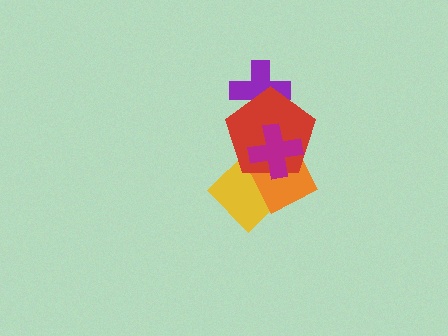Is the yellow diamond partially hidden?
Yes, it is partially covered by another shape.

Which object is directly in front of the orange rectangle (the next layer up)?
The red pentagon is directly in front of the orange rectangle.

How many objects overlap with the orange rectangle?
3 objects overlap with the orange rectangle.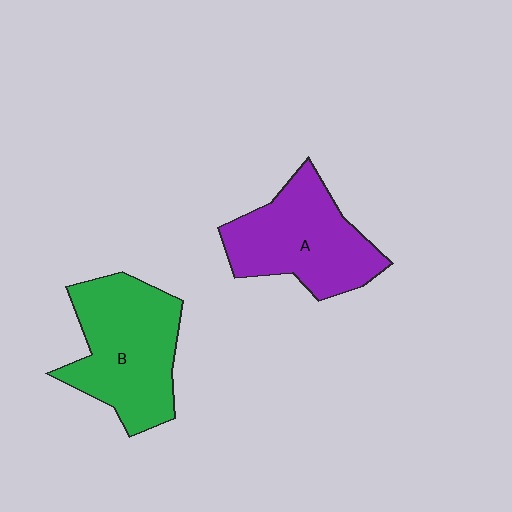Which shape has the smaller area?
Shape A (purple).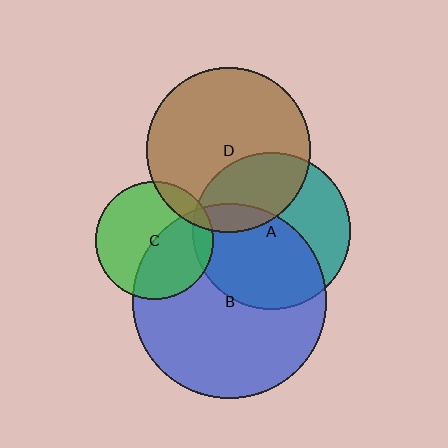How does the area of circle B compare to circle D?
Approximately 1.4 times.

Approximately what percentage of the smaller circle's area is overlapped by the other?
Approximately 10%.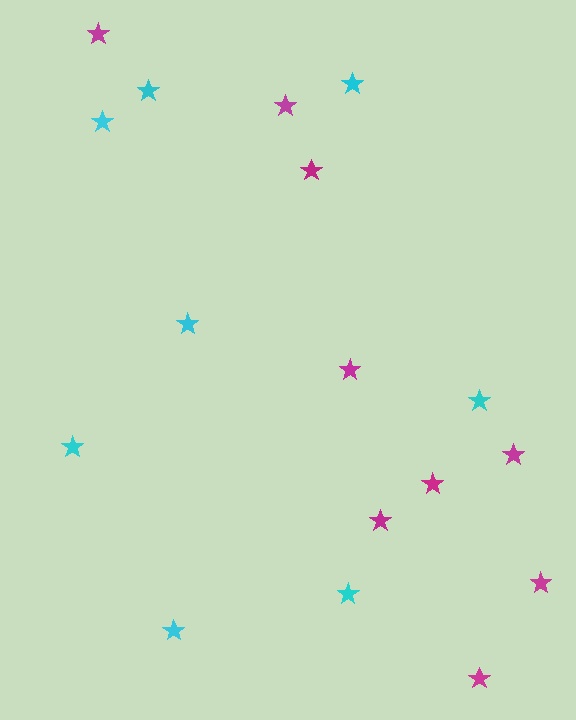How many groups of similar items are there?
There are 2 groups: one group of magenta stars (9) and one group of cyan stars (8).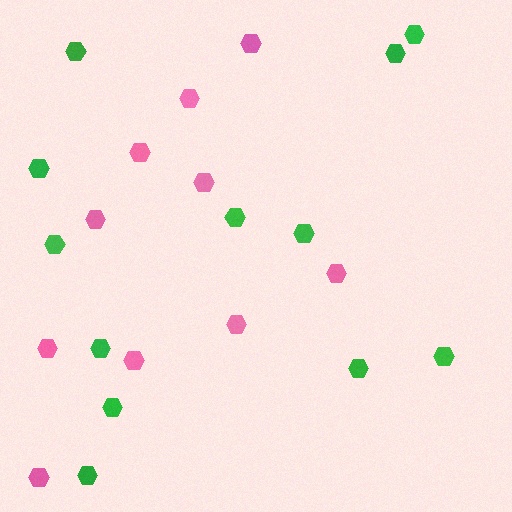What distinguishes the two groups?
There are 2 groups: one group of green hexagons (12) and one group of pink hexagons (10).